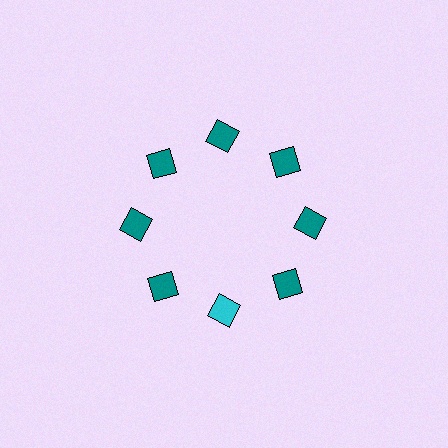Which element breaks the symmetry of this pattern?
The cyan diamond at roughly the 6 o'clock position breaks the symmetry. All other shapes are teal diamonds.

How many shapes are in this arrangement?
There are 8 shapes arranged in a ring pattern.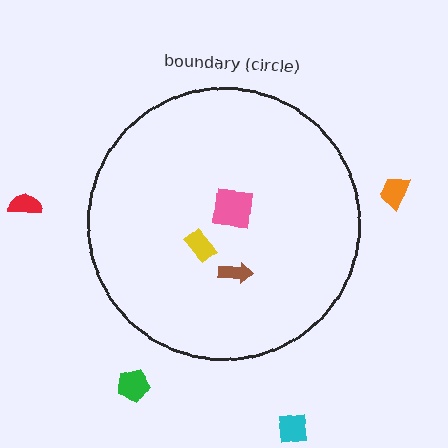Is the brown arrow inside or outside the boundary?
Inside.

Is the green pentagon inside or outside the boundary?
Outside.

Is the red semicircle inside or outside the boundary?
Outside.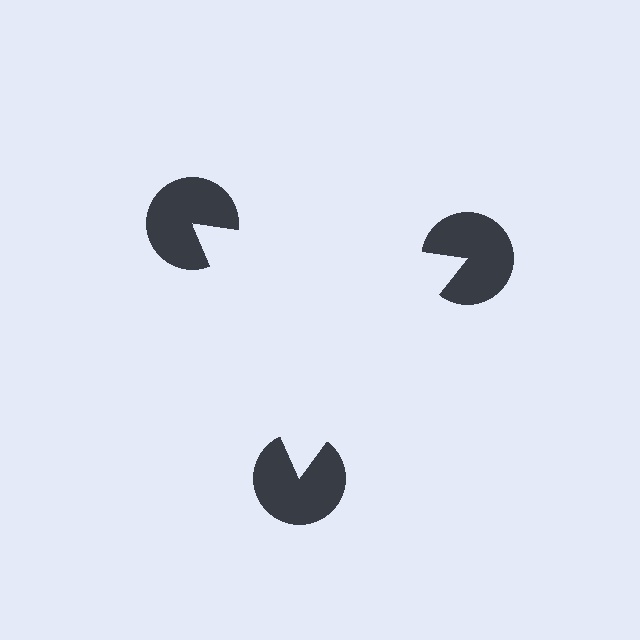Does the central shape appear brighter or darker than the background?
It typically appears slightly brighter than the background, even though no actual brightness change is drawn.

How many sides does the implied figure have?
3 sides.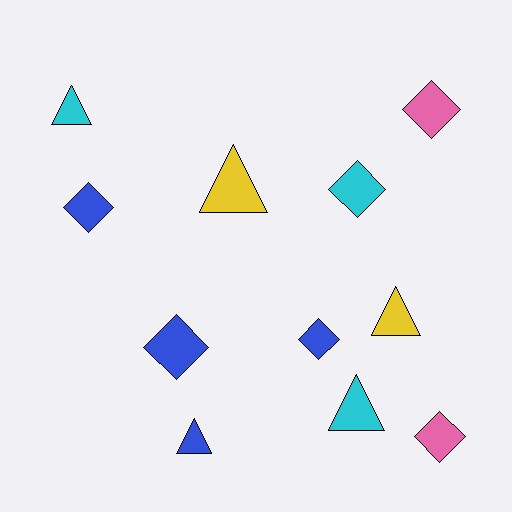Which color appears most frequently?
Blue, with 4 objects.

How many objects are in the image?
There are 11 objects.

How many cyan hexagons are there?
There are no cyan hexagons.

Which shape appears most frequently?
Diamond, with 6 objects.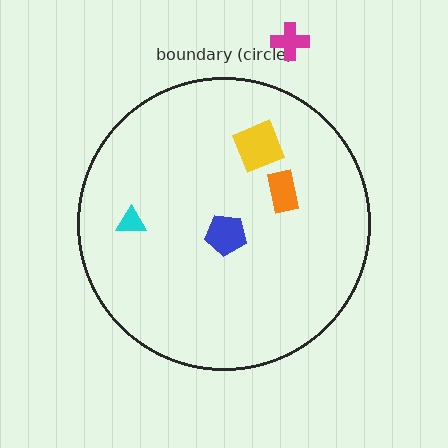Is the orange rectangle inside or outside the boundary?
Inside.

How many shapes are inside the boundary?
4 inside, 1 outside.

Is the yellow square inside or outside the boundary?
Inside.